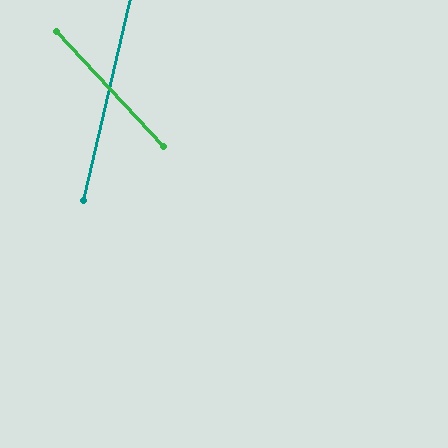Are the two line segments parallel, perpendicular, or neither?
Neither parallel nor perpendicular — they differ by about 56°.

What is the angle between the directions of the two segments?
Approximately 56 degrees.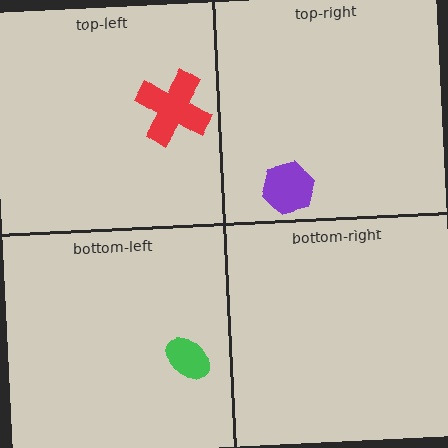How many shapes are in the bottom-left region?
1.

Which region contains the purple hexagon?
The top-right region.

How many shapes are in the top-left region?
1.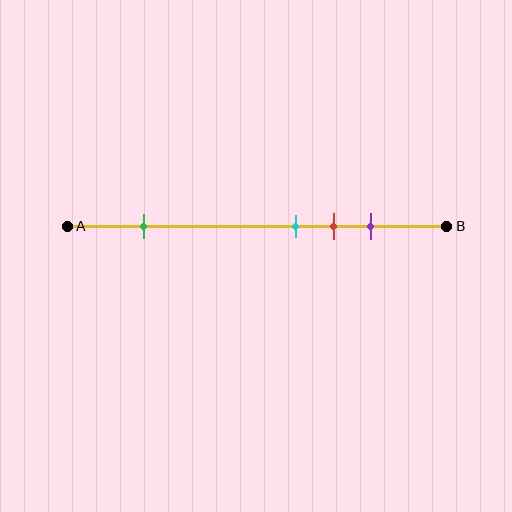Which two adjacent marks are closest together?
The cyan and red marks are the closest adjacent pair.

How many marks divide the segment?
There are 4 marks dividing the segment.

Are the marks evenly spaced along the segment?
No, the marks are not evenly spaced.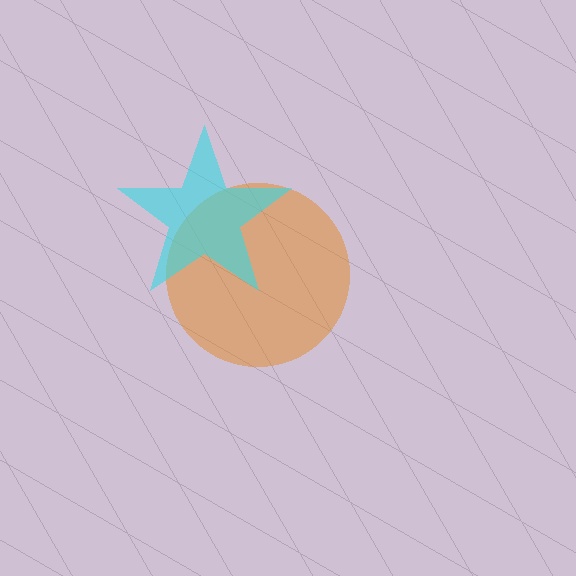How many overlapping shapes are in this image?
There are 2 overlapping shapes in the image.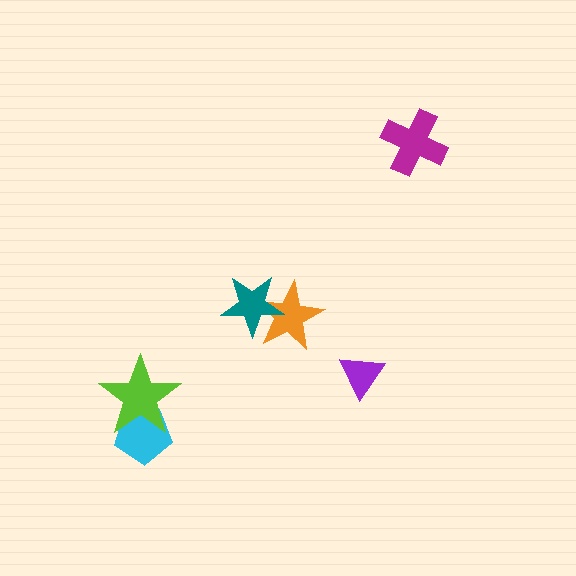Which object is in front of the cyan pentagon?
The lime star is in front of the cyan pentagon.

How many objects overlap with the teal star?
1 object overlaps with the teal star.